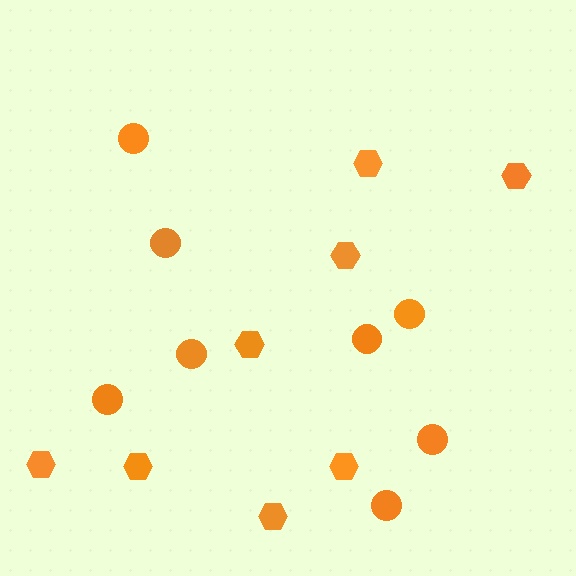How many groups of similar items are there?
There are 2 groups: one group of circles (8) and one group of hexagons (8).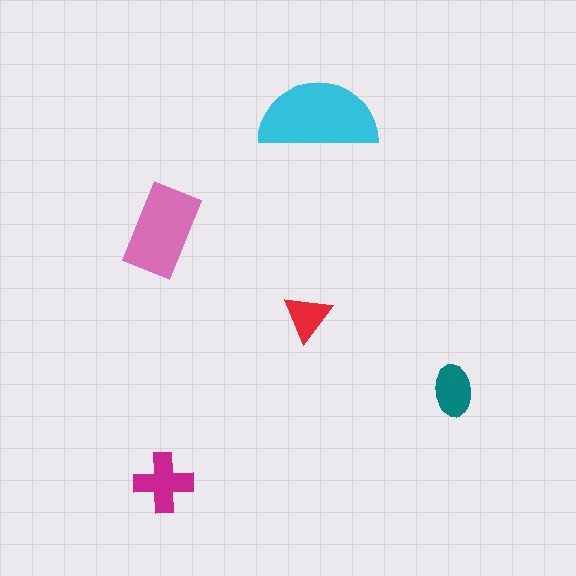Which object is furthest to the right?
The teal ellipse is rightmost.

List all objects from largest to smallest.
The cyan semicircle, the pink rectangle, the magenta cross, the teal ellipse, the red triangle.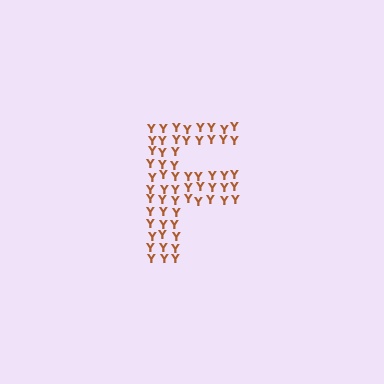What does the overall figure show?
The overall figure shows the letter F.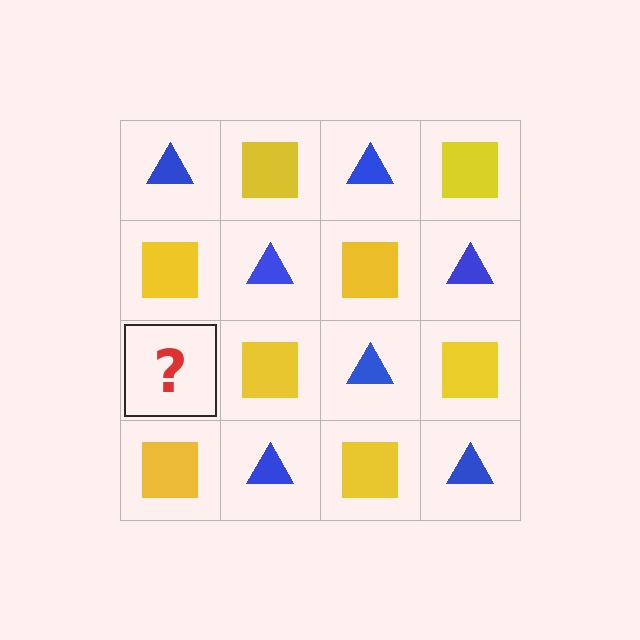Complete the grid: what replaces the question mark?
The question mark should be replaced with a blue triangle.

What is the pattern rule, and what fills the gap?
The rule is that it alternates blue triangle and yellow square in a checkerboard pattern. The gap should be filled with a blue triangle.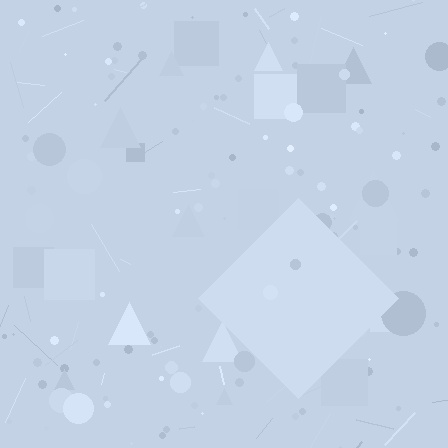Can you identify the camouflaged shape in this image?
The camouflaged shape is a diamond.